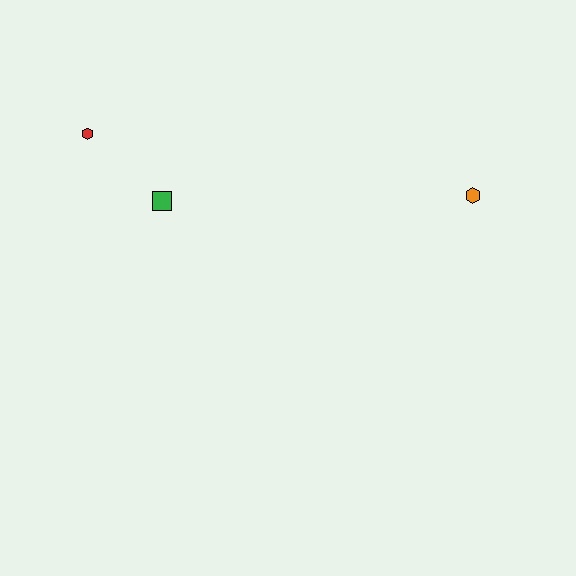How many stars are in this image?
There are no stars.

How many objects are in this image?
There are 3 objects.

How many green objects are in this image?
There is 1 green object.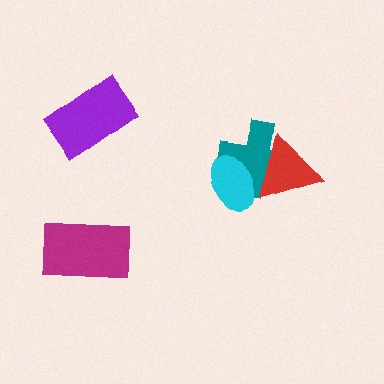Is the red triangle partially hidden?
Yes, it is partially covered by another shape.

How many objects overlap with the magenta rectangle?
0 objects overlap with the magenta rectangle.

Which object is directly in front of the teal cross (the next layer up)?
The red triangle is directly in front of the teal cross.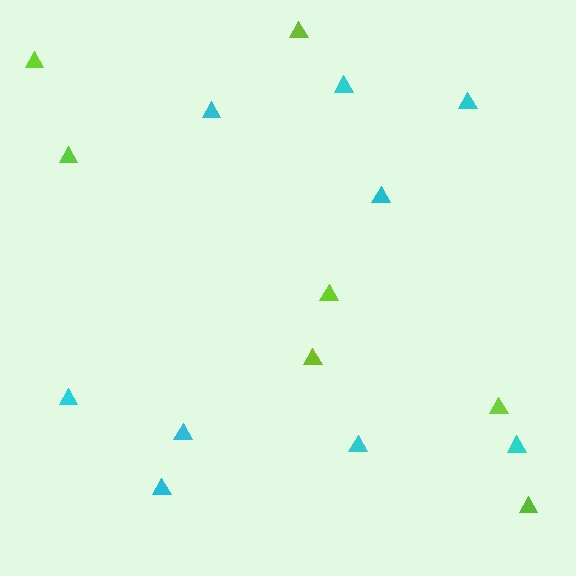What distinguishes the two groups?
There are 2 groups: one group of lime triangles (7) and one group of cyan triangles (9).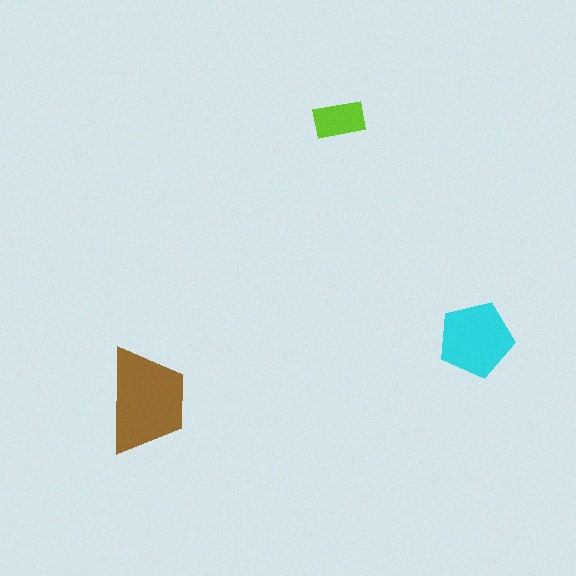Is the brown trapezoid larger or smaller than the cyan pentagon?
Larger.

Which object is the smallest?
The lime rectangle.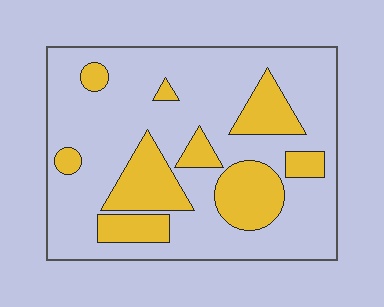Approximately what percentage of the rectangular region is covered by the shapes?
Approximately 25%.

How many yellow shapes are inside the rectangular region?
9.